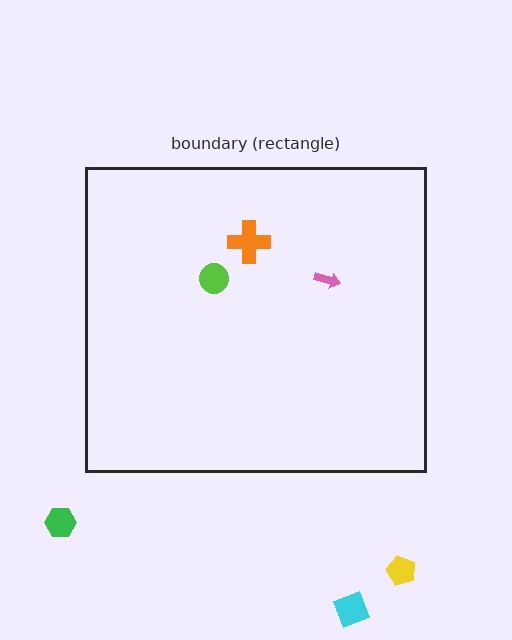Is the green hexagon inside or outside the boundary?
Outside.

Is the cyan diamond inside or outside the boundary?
Outside.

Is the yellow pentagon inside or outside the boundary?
Outside.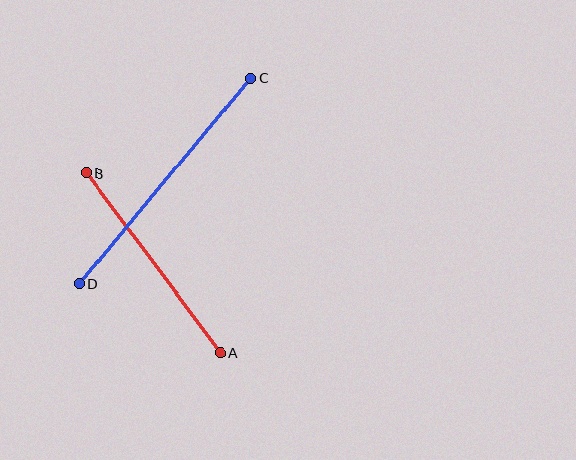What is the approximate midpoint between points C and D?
The midpoint is at approximately (165, 181) pixels.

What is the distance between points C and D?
The distance is approximately 268 pixels.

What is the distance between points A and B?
The distance is approximately 224 pixels.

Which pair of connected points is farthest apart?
Points C and D are farthest apart.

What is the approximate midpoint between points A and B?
The midpoint is at approximately (154, 263) pixels.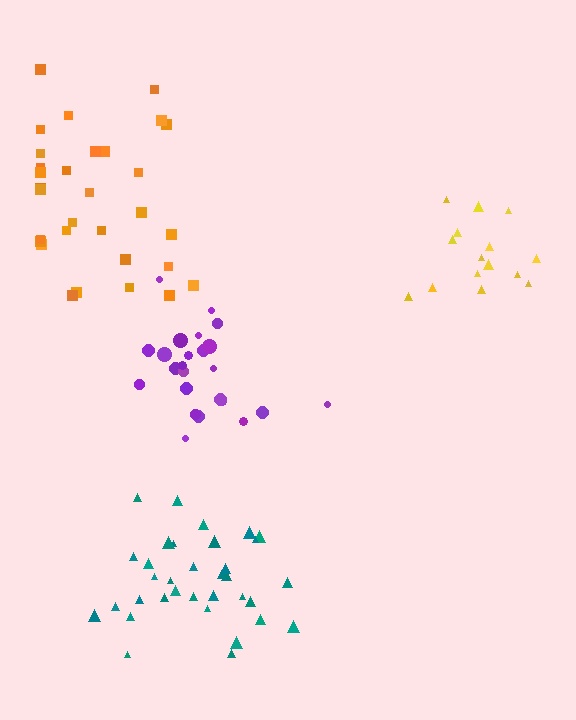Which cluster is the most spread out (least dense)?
Orange.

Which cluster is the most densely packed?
Teal.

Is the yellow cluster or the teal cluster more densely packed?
Teal.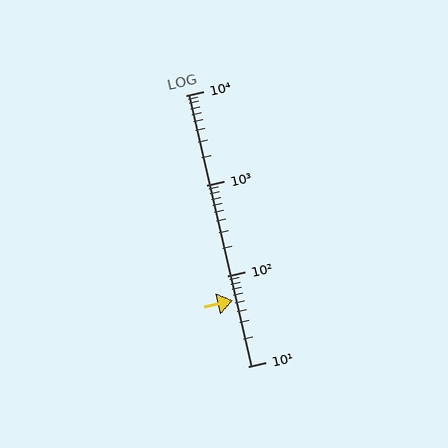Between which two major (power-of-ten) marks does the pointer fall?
The pointer is between 10 and 100.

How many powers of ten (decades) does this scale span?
The scale spans 3 decades, from 10 to 10000.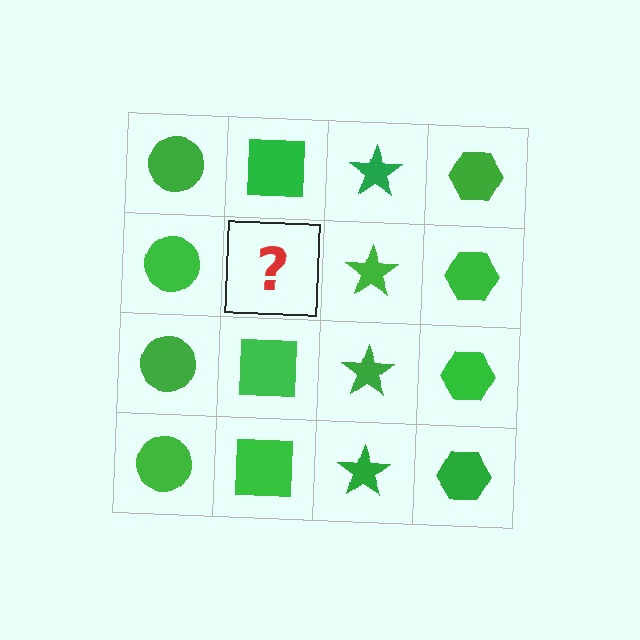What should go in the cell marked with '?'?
The missing cell should contain a green square.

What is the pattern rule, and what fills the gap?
The rule is that each column has a consistent shape. The gap should be filled with a green square.